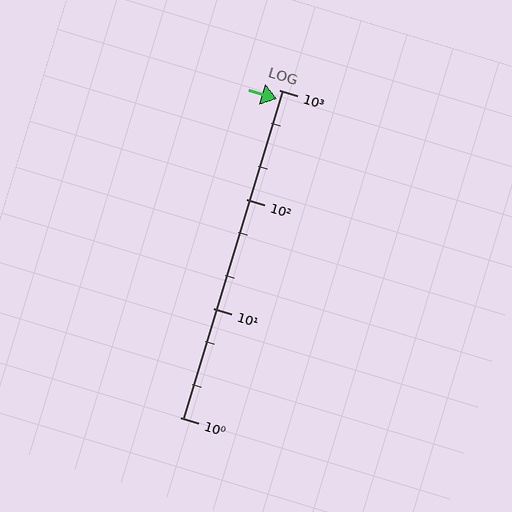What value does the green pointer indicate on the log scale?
The pointer indicates approximately 830.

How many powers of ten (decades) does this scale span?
The scale spans 3 decades, from 1 to 1000.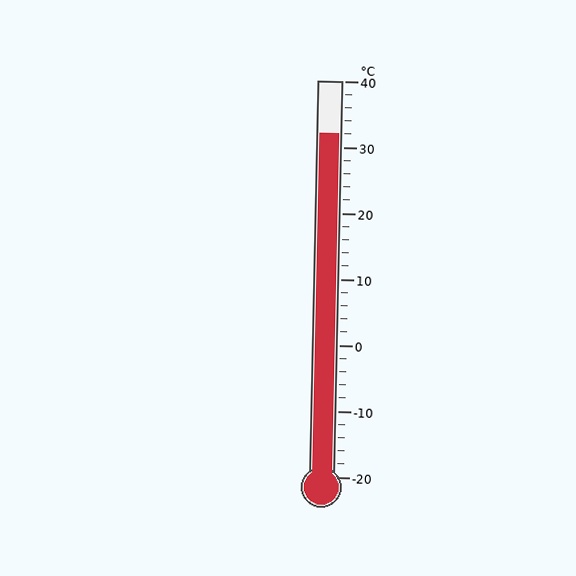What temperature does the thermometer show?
The thermometer shows approximately 32°C.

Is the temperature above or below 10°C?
The temperature is above 10°C.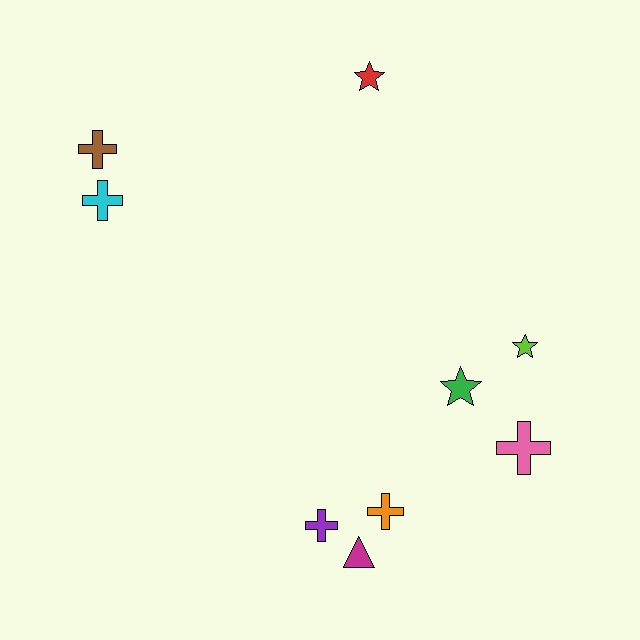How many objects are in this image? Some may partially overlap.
There are 9 objects.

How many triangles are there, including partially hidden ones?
There is 1 triangle.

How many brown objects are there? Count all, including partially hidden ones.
There is 1 brown object.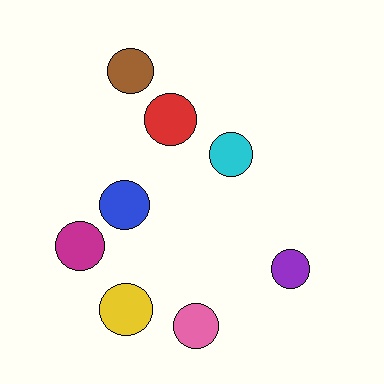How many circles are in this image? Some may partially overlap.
There are 8 circles.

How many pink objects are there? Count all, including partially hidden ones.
There is 1 pink object.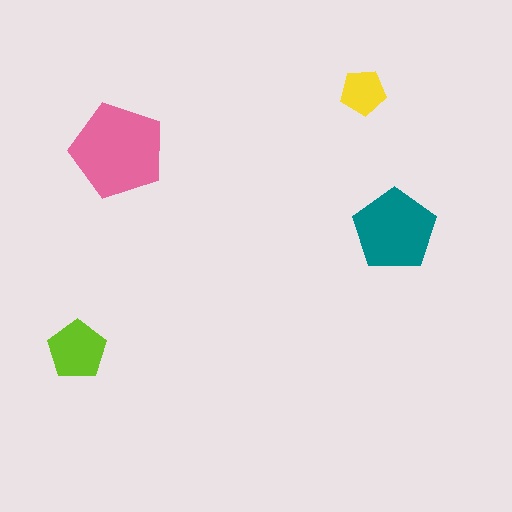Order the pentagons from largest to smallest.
the pink one, the teal one, the lime one, the yellow one.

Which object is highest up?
The yellow pentagon is topmost.